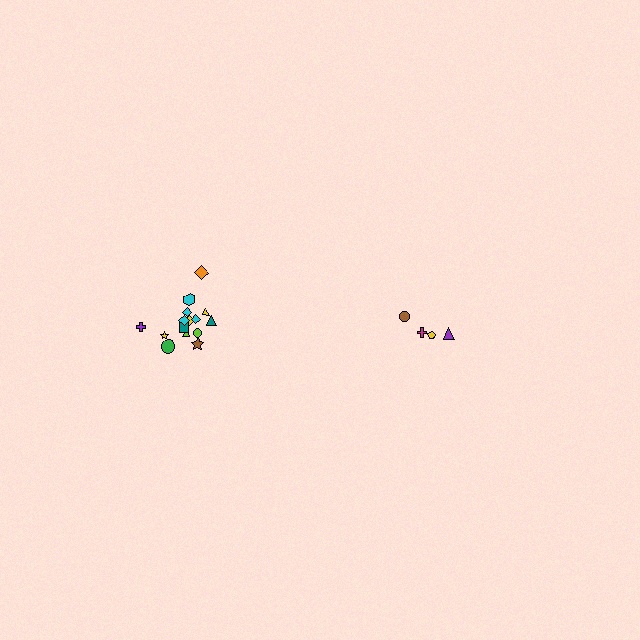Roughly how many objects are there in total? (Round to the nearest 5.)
Roughly 20 objects in total.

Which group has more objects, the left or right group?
The left group.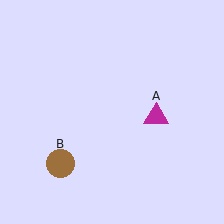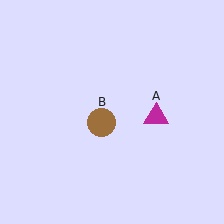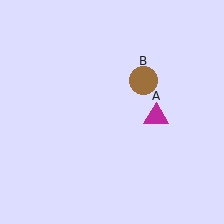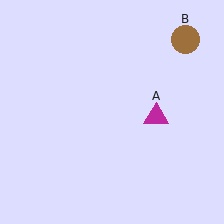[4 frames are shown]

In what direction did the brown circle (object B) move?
The brown circle (object B) moved up and to the right.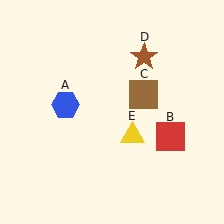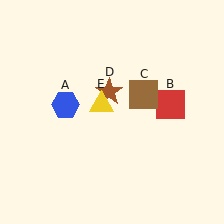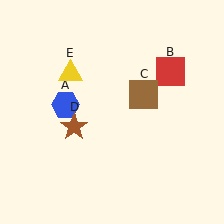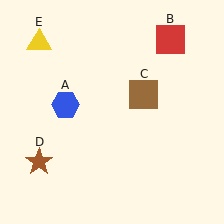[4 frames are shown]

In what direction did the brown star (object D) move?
The brown star (object D) moved down and to the left.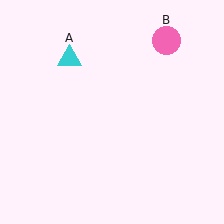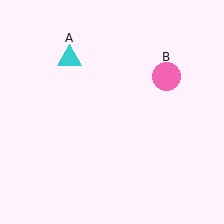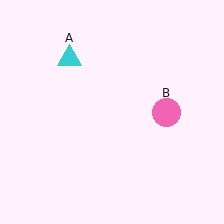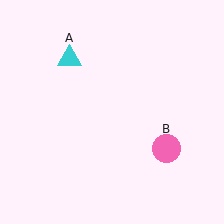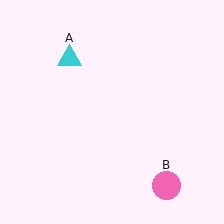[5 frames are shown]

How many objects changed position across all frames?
1 object changed position: pink circle (object B).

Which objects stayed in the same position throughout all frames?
Cyan triangle (object A) remained stationary.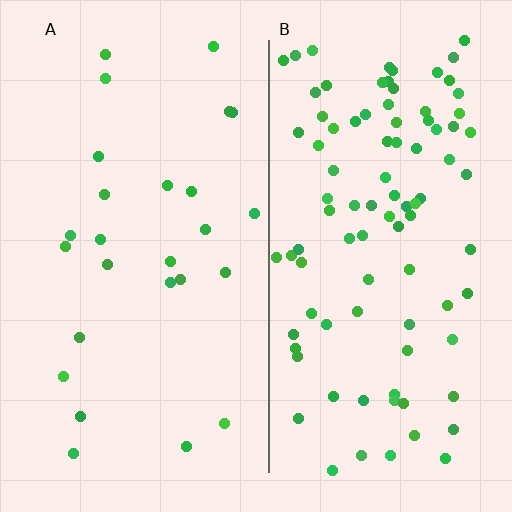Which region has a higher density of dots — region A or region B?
B (the right).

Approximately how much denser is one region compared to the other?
Approximately 3.7× — region B over region A.